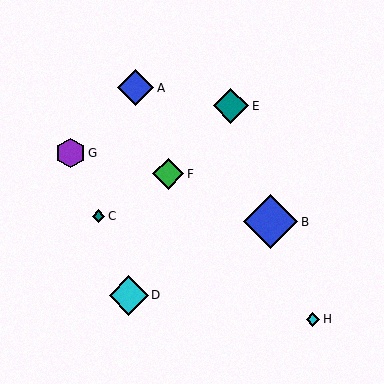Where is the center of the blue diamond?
The center of the blue diamond is at (135, 88).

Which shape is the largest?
The blue diamond (labeled B) is the largest.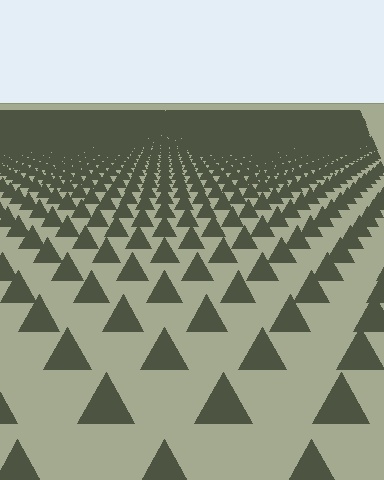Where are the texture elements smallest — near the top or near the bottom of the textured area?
Near the top.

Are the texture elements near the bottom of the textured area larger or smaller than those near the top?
Larger. Near the bottom, elements are closer to the viewer and appear at a bigger on-screen size.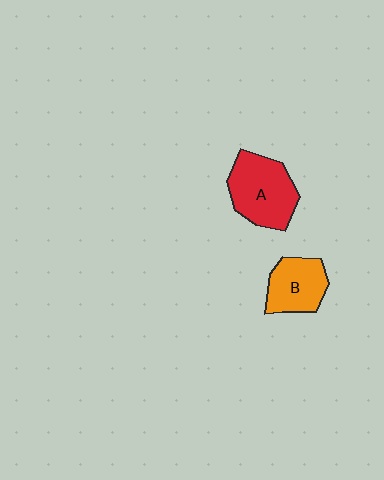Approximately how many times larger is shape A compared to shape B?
Approximately 1.4 times.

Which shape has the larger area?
Shape A (red).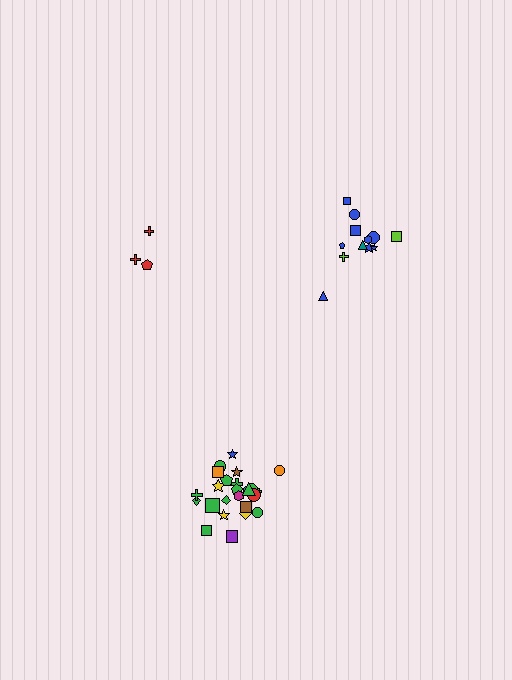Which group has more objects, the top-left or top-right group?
The top-right group.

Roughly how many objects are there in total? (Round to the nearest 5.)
Roughly 40 objects in total.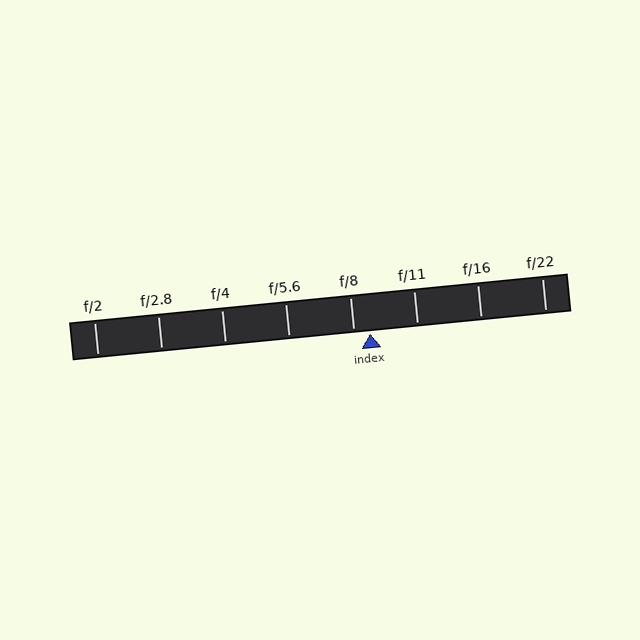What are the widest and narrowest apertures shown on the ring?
The widest aperture shown is f/2 and the narrowest is f/22.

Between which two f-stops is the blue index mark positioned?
The index mark is between f/8 and f/11.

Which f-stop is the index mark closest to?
The index mark is closest to f/8.